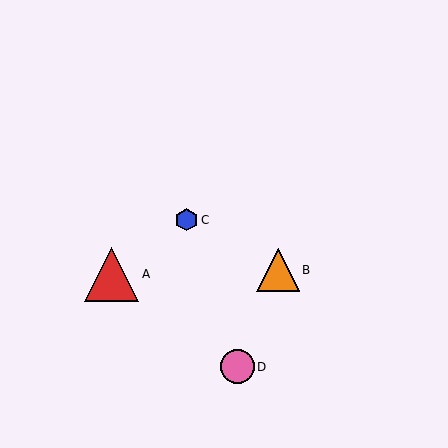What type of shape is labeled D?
Shape D is a pink circle.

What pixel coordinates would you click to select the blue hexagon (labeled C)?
Click at (186, 220) to select the blue hexagon C.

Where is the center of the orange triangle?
The center of the orange triangle is at (278, 270).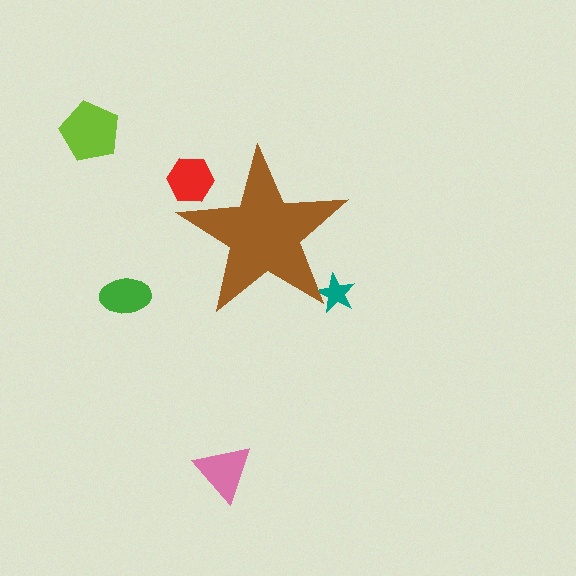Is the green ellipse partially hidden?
No, the green ellipse is fully visible.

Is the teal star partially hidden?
Yes, the teal star is partially hidden behind the brown star.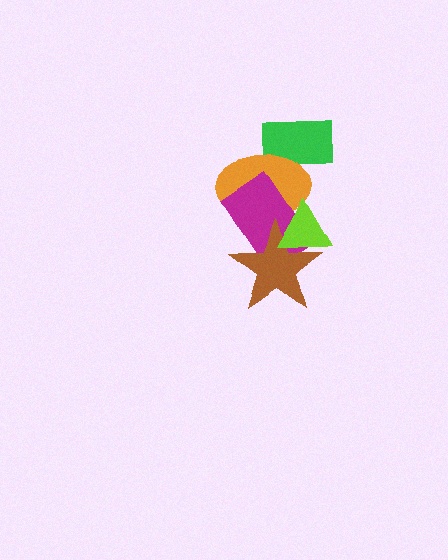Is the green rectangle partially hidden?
Yes, it is partially covered by another shape.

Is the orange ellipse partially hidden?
Yes, it is partially covered by another shape.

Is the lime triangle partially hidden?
No, no other shape covers it.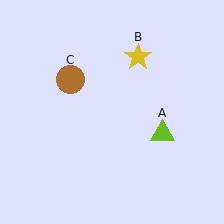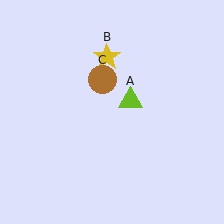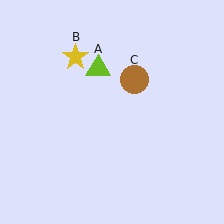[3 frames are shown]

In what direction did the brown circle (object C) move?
The brown circle (object C) moved right.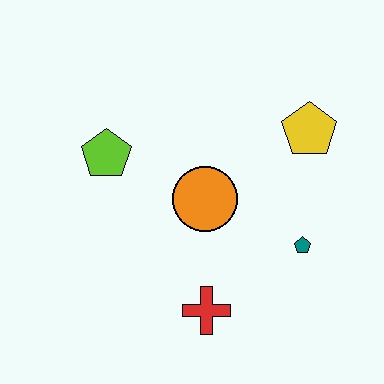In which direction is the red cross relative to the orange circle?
The red cross is below the orange circle.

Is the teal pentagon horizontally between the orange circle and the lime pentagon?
No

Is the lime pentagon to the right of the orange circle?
No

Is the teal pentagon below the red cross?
No